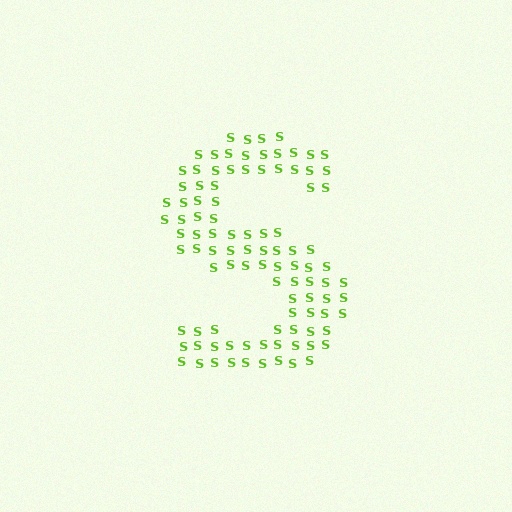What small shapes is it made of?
It is made of small letter S's.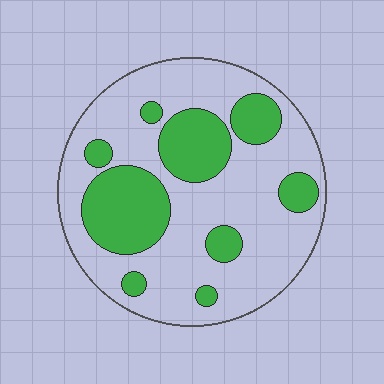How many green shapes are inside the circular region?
9.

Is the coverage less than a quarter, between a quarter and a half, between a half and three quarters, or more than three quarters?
Between a quarter and a half.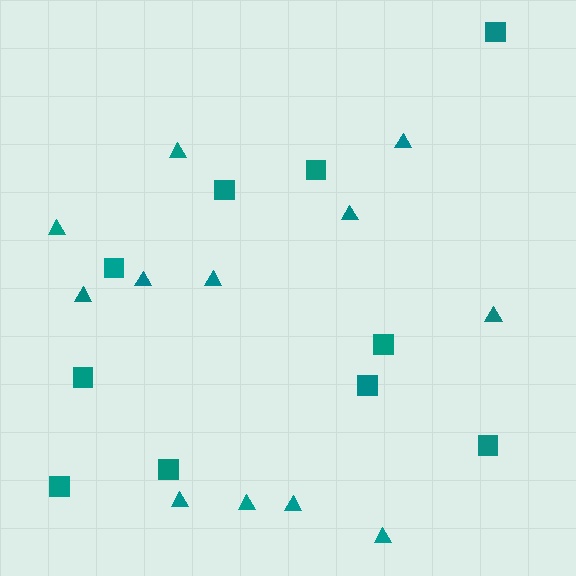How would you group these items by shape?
There are 2 groups: one group of squares (10) and one group of triangles (12).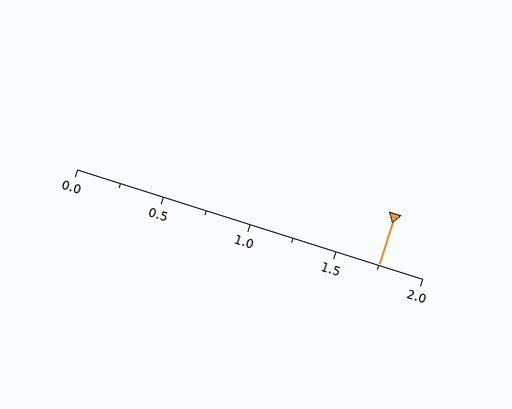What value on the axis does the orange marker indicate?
The marker indicates approximately 1.75.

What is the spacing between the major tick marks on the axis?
The major ticks are spaced 0.5 apart.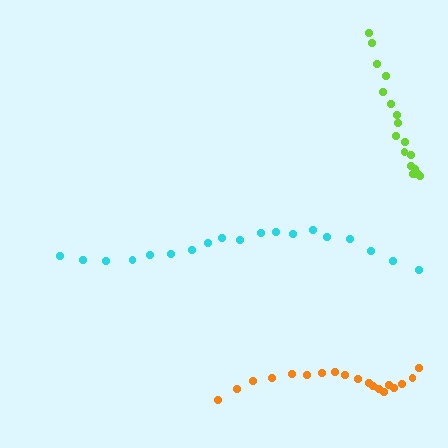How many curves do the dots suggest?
There are 3 distinct paths.